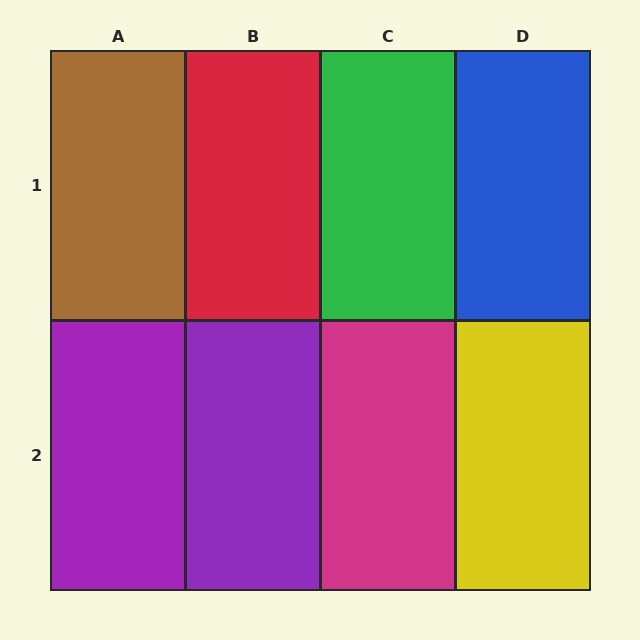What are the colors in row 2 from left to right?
Purple, purple, magenta, yellow.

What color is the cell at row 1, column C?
Green.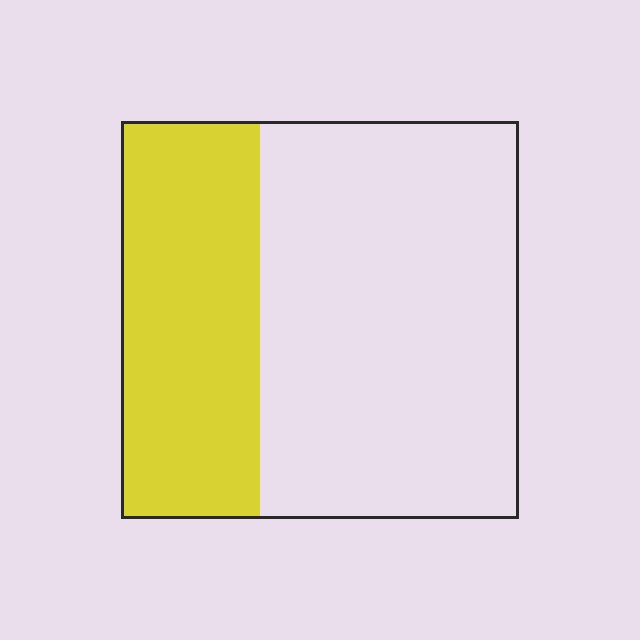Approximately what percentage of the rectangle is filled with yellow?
Approximately 35%.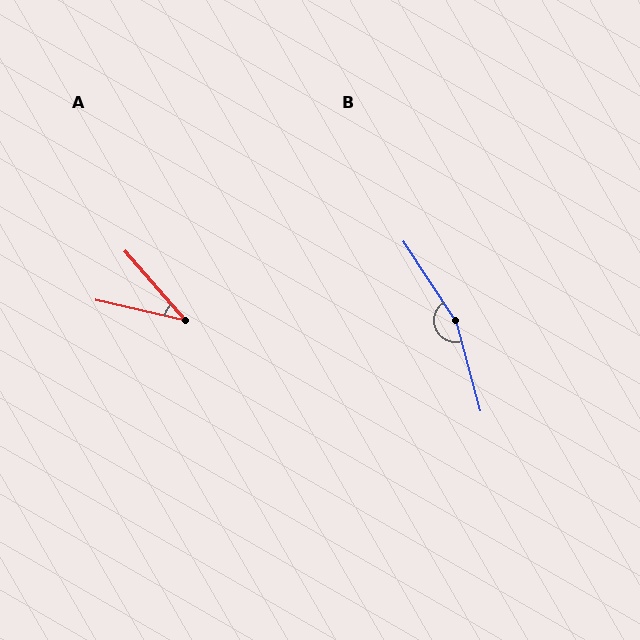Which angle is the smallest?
A, at approximately 36 degrees.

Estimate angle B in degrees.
Approximately 162 degrees.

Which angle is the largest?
B, at approximately 162 degrees.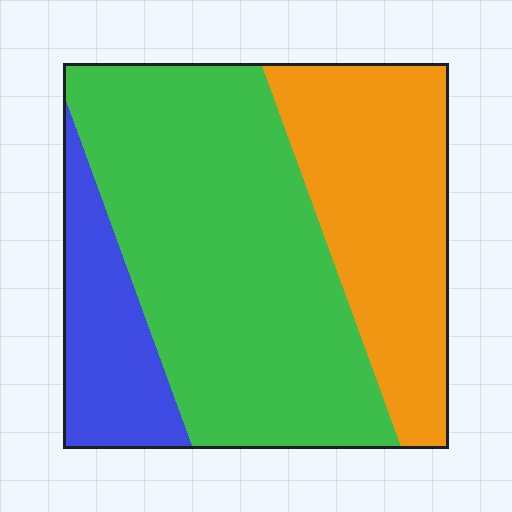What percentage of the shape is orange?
Orange takes up between a sixth and a third of the shape.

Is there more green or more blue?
Green.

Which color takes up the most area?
Green, at roughly 55%.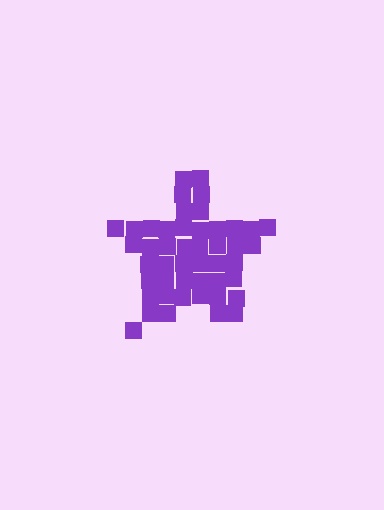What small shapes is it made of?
It is made of small squares.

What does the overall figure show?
The overall figure shows a star.